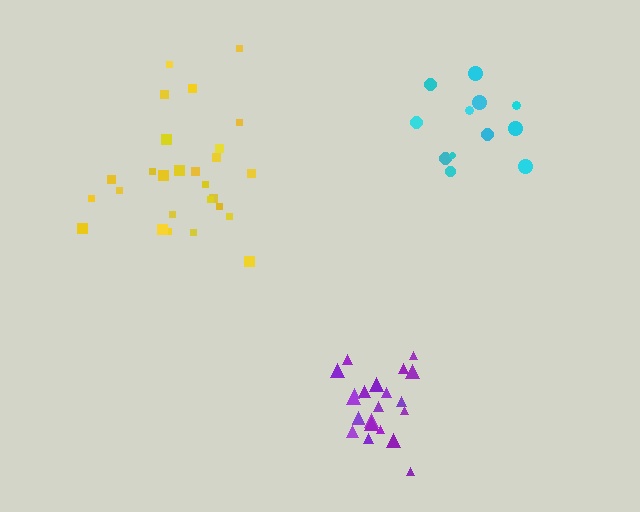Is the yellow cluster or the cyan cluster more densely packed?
Yellow.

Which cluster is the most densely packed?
Purple.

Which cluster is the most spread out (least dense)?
Cyan.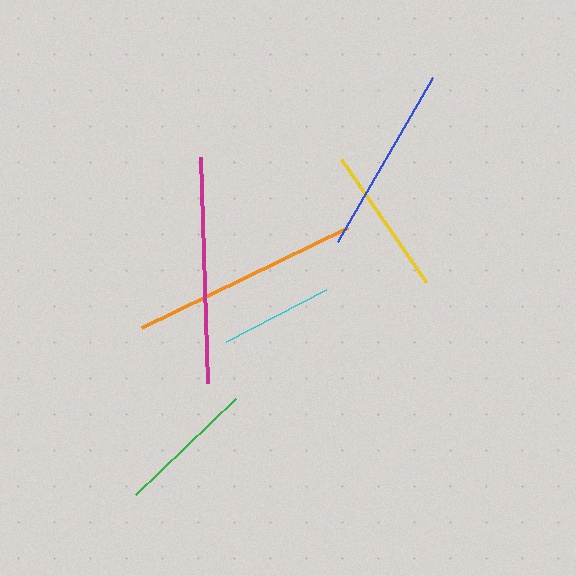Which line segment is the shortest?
The cyan line is the shortest at approximately 113 pixels.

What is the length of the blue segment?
The blue segment is approximately 189 pixels long.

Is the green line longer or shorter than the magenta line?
The magenta line is longer than the green line.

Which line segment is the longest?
The orange line is the longest at approximately 230 pixels.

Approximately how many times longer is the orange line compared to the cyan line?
The orange line is approximately 2.0 times the length of the cyan line.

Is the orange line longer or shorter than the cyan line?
The orange line is longer than the cyan line.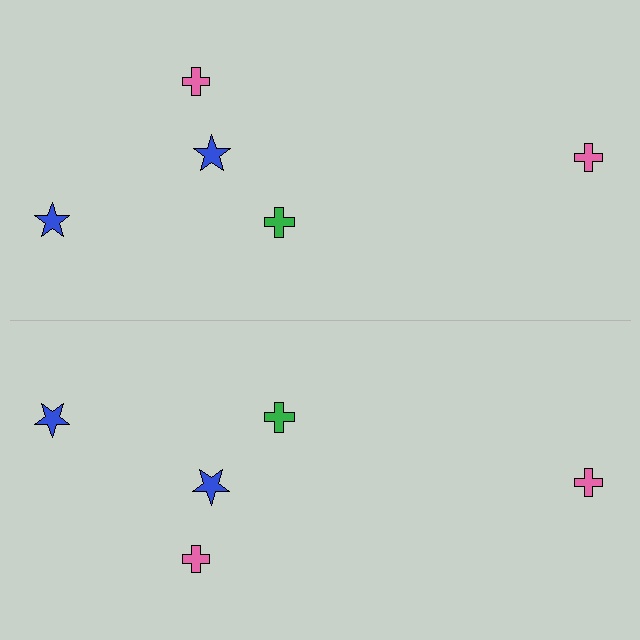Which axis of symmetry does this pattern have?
The pattern has a horizontal axis of symmetry running through the center of the image.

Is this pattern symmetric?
Yes, this pattern has bilateral (reflection) symmetry.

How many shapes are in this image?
There are 10 shapes in this image.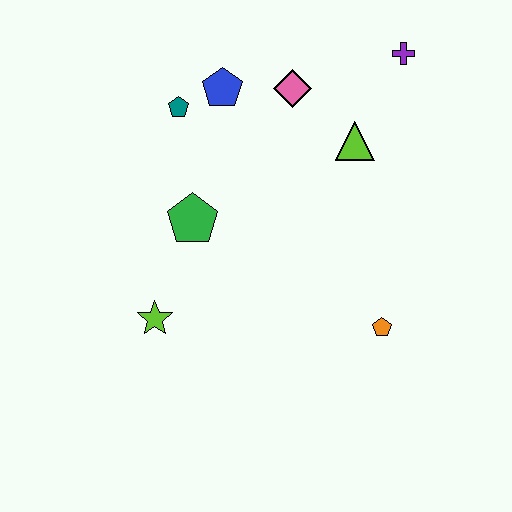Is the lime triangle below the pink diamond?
Yes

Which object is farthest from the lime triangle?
The lime star is farthest from the lime triangle.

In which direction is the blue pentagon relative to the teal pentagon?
The blue pentagon is to the right of the teal pentagon.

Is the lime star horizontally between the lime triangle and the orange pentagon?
No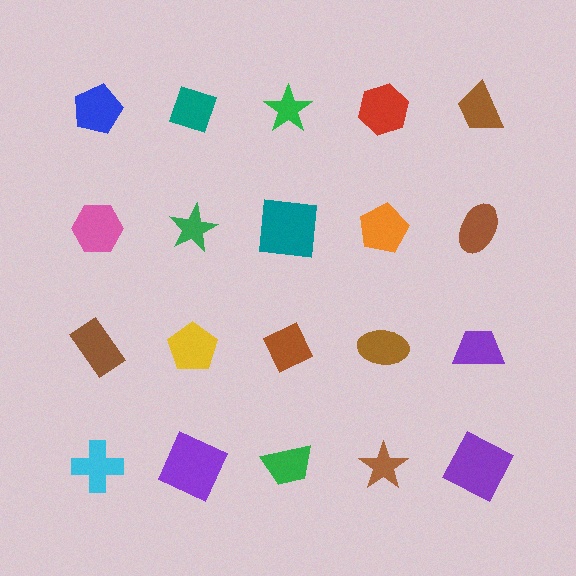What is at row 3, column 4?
A brown ellipse.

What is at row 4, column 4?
A brown star.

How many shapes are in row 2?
5 shapes.